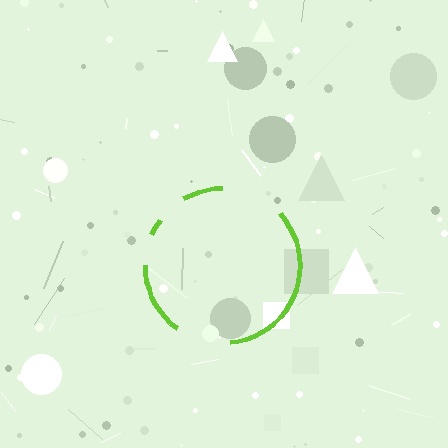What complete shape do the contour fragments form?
The contour fragments form a circle.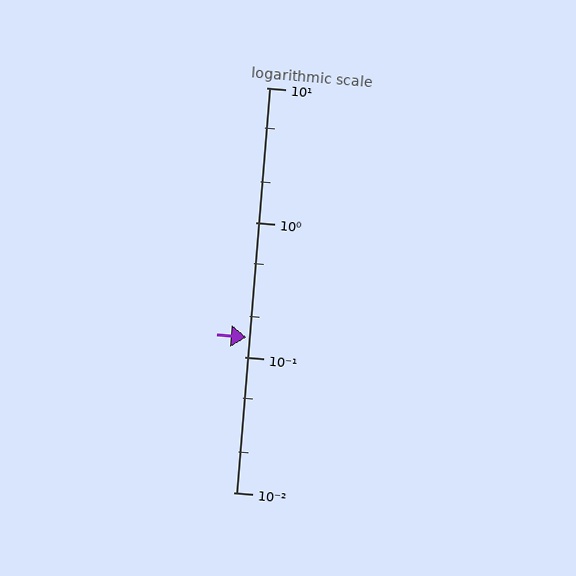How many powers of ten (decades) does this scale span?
The scale spans 3 decades, from 0.01 to 10.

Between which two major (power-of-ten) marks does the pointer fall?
The pointer is between 0.1 and 1.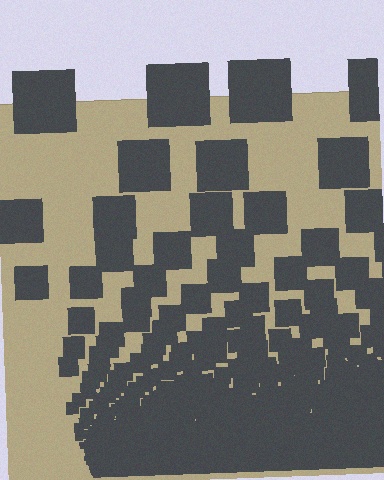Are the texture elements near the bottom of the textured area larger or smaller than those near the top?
Smaller. The gradient is inverted — elements near the bottom are smaller and denser.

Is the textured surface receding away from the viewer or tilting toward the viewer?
The surface appears to tilt toward the viewer. Texture elements get larger and sparser toward the top.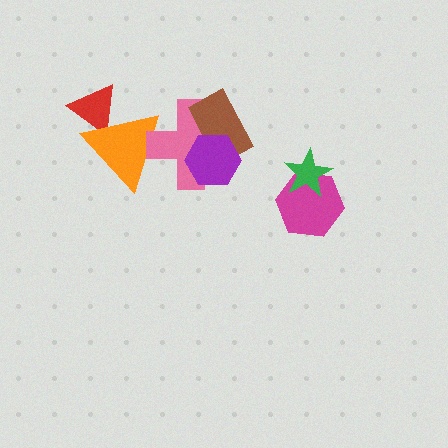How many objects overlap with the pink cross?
3 objects overlap with the pink cross.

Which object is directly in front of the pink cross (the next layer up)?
The brown rectangle is directly in front of the pink cross.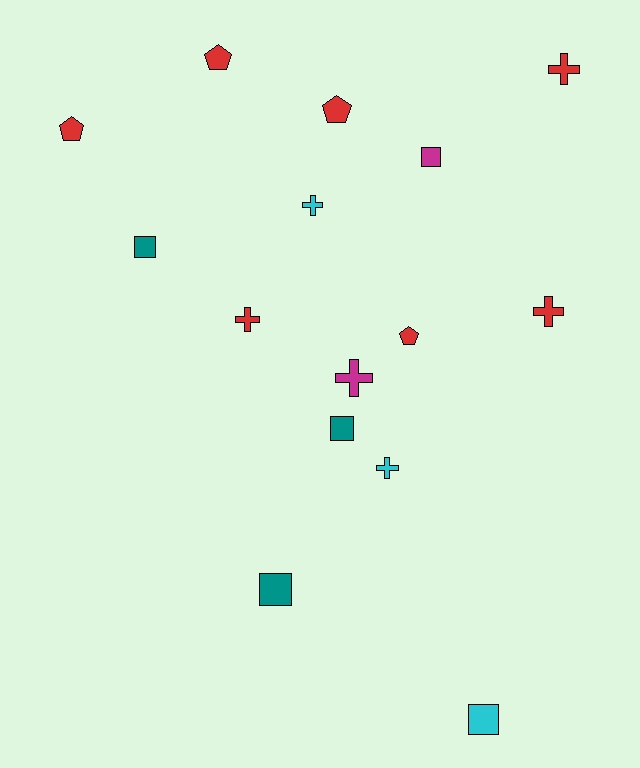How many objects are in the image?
There are 15 objects.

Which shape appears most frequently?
Cross, with 6 objects.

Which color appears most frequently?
Red, with 7 objects.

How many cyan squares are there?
There is 1 cyan square.